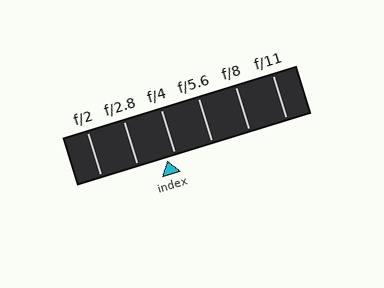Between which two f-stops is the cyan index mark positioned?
The index mark is between f/2.8 and f/4.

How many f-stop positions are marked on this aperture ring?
There are 6 f-stop positions marked.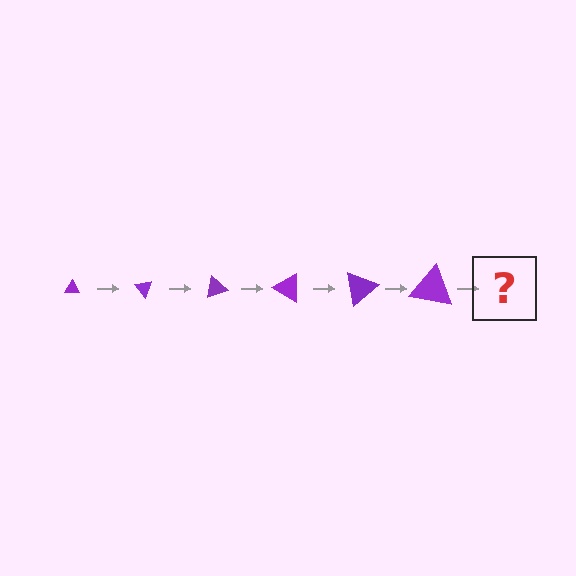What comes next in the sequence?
The next element should be a triangle, larger than the previous one and rotated 300 degrees from the start.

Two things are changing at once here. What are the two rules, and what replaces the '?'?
The two rules are that the triangle grows larger each step and it rotates 50 degrees each step. The '?' should be a triangle, larger than the previous one and rotated 300 degrees from the start.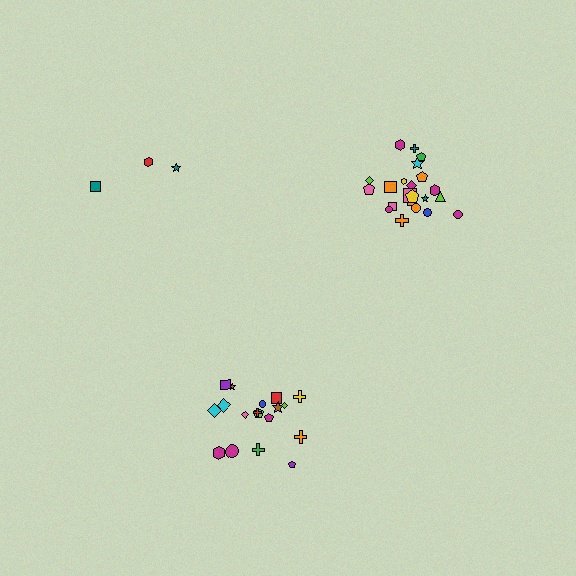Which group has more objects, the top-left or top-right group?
The top-right group.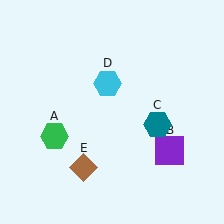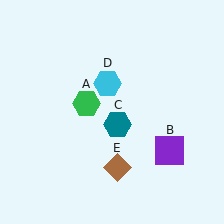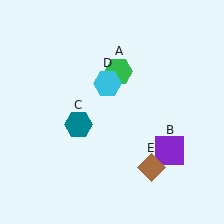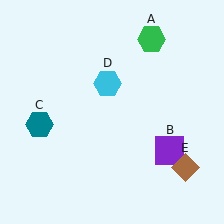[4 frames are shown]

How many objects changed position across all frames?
3 objects changed position: green hexagon (object A), teal hexagon (object C), brown diamond (object E).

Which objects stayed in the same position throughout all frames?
Purple square (object B) and cyan hexagon (object D) remained stationary.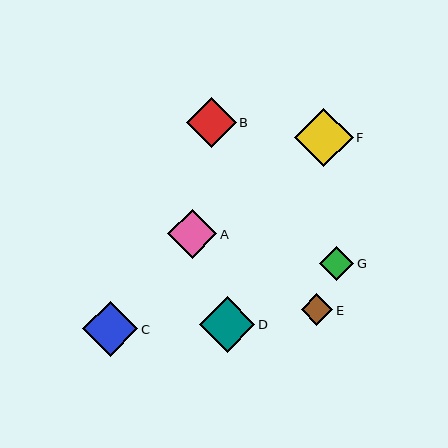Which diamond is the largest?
Diamond F is the largest with a size of approximately 59 pixels.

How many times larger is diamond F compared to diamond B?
Diamond F is approximately 1.2 times the size of diamond B.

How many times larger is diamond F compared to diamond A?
Diamond F is approximately 1.2 times the size of diamond A.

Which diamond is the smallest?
Diamond E is the smallest with a size of approximately 32 pixels.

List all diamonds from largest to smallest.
From largest to smallest: F, D, C, B, A, G, E.